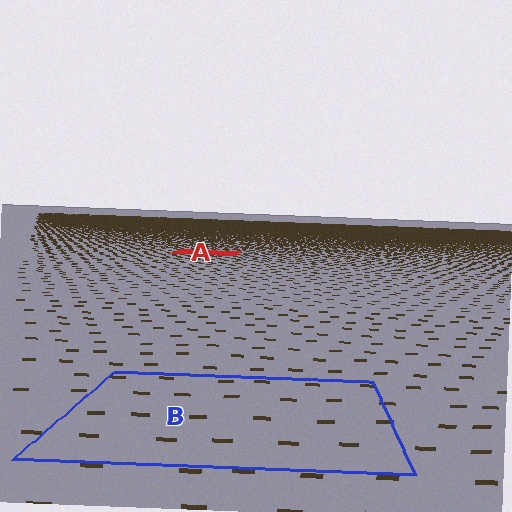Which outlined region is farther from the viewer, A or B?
Region A is farther from the viewer — the texture elements inside it appear smaller and more densely packed.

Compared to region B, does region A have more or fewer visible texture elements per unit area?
Region A has more texture elements per unit area — they are packed more densely because it is farther away.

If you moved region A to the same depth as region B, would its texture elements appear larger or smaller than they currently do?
They would appear larger. At a closer depth, the same texture elements are projected at a bigger on-screen size.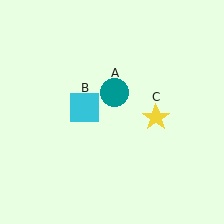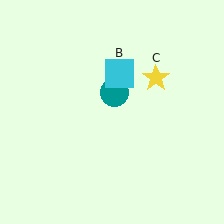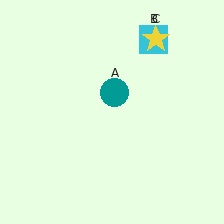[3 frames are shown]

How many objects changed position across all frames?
2 objects changed position: cyan square (object B), yellow star (object C).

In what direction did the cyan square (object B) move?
The cyan square (object B) moved up and to the right.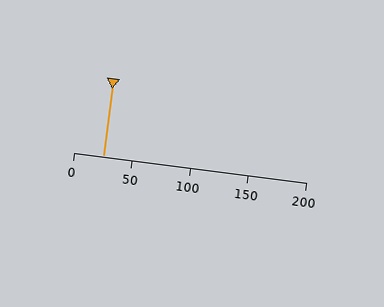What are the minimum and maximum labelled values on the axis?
The axis runs from 0 to 200.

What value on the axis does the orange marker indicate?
The marker indicates approximately 25.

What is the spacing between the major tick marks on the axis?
The major ticks are spaced 50 apart.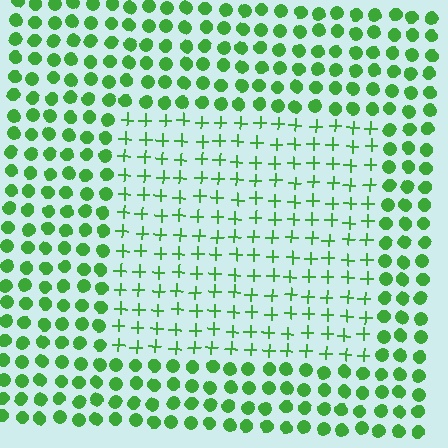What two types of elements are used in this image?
The image uses plus signs inside the rectangle region and circles outside it.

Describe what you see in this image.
The image is filled with small green elements arranged in a uniform grid. A rectangle-shaped region contains plus signs, while the surrounding area contains circles. The boundary is defined purely by the change in element shape.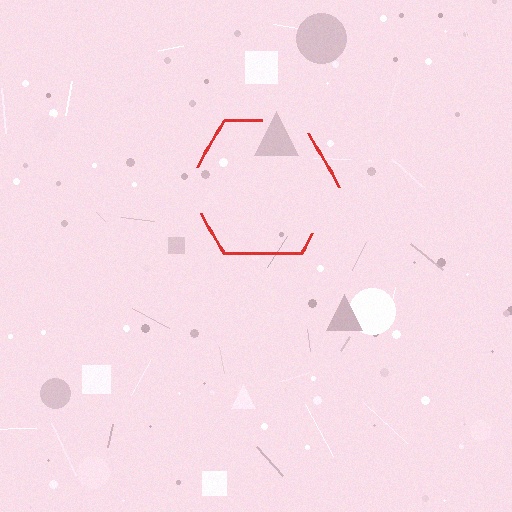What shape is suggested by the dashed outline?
The dashed outline suggests a hexagon.